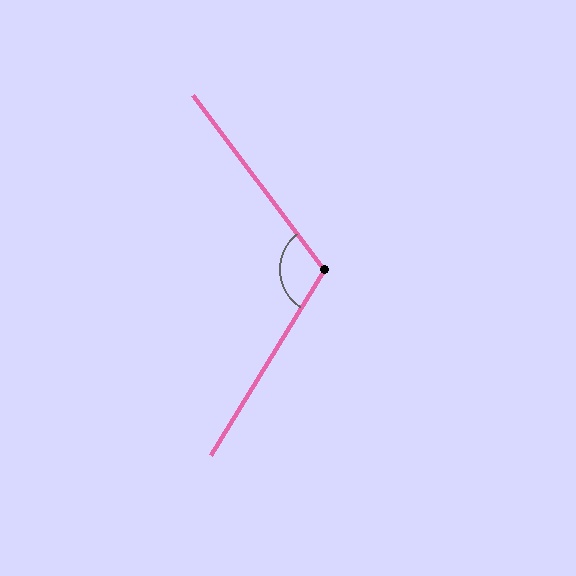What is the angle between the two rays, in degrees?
Approximately 112 degrees.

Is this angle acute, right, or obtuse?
It is obtuse.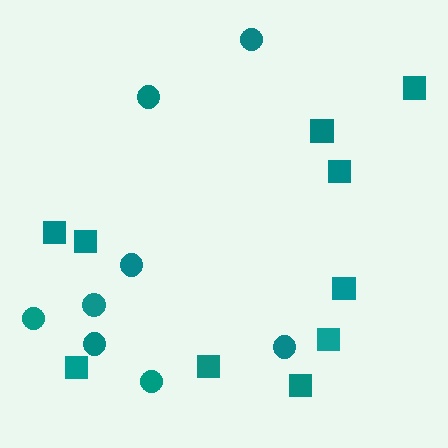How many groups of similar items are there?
There are 2 groups: one group of circles (8) and one group of squares (10).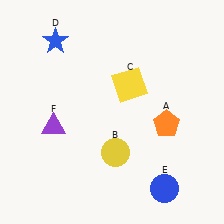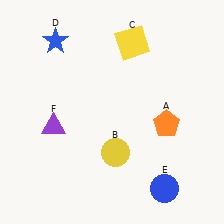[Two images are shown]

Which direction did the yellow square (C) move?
The yellow square (C) moved up.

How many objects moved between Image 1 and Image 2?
1 object moved between the two images.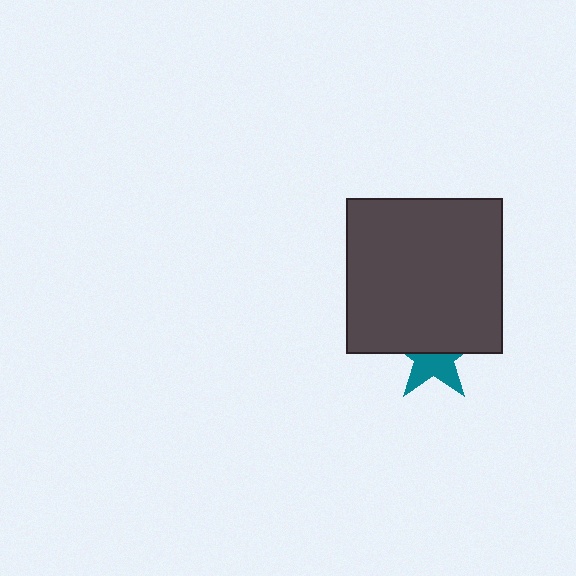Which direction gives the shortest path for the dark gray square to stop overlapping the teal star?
Moving up gives the shortest separation.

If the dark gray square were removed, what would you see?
You would see the complete teal star.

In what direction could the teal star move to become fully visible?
The teal star could move down. That would shift it out from behind the dark gray square entirely.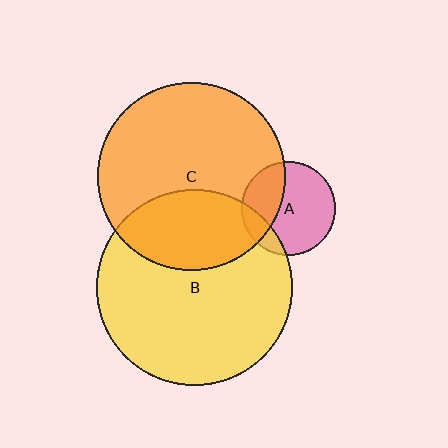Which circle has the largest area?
Circle B (yellow).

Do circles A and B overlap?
Yes.